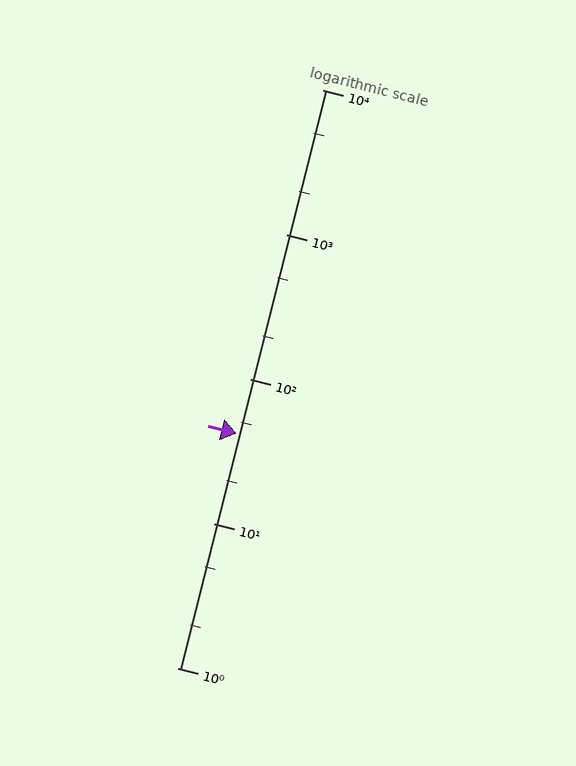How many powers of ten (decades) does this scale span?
The scale spans 4 decades, from 1 to 10000.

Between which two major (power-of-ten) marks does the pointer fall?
The pointer is between 10 and 100.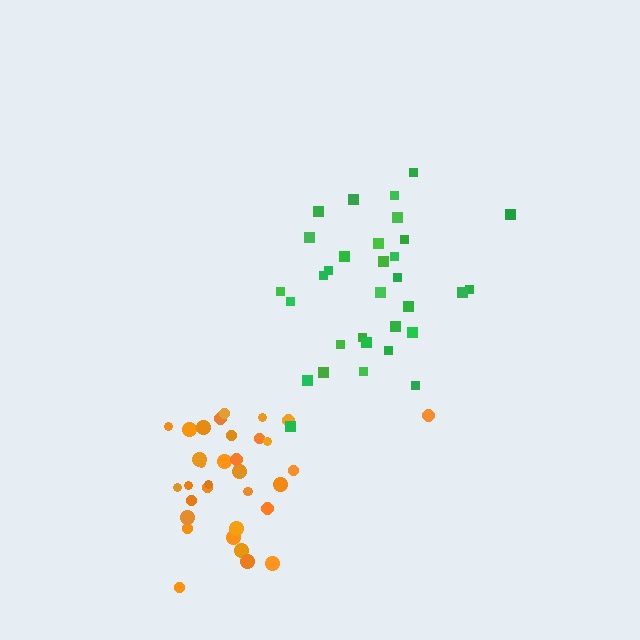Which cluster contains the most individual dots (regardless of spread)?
Orange (34).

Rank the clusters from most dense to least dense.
orange, green.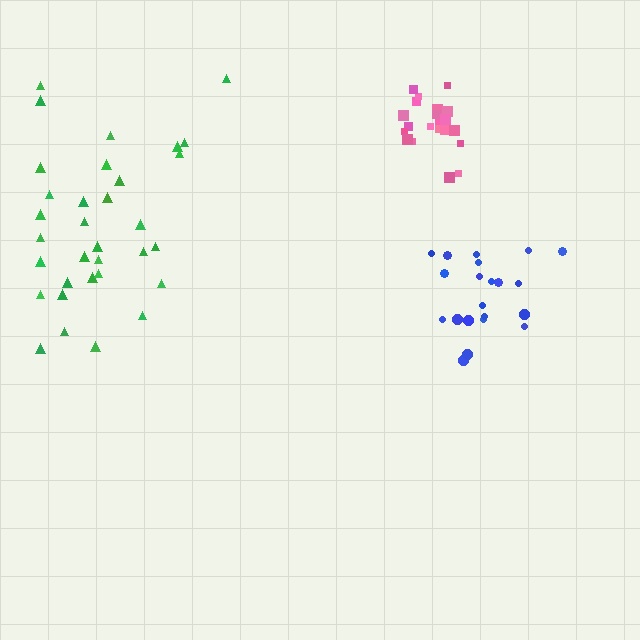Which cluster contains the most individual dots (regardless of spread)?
Green (33).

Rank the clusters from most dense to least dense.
pink, blue, green.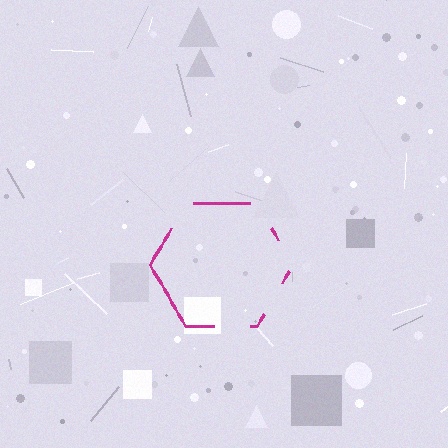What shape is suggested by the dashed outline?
The dashed outline suggests a hexagon.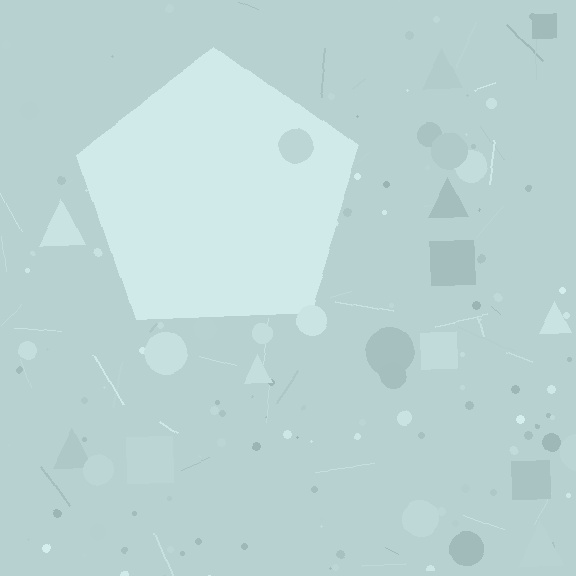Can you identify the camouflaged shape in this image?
The camouflaged shape is a pentagon.